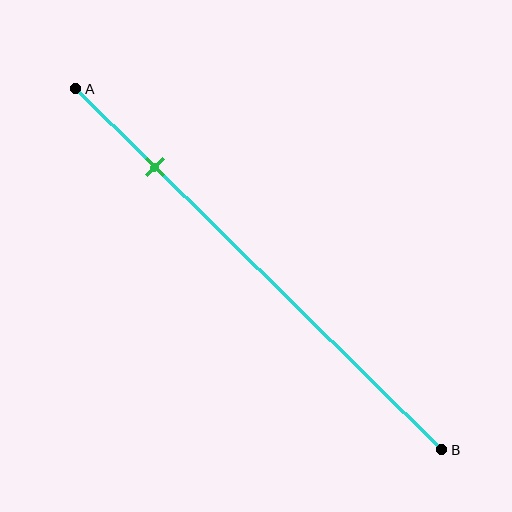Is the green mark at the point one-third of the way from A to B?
No, the mark is at about 20% from A, not at the 33% one-third point.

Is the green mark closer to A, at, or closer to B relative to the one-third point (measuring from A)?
The green mark is closer to point A than the one-third point of segment AB.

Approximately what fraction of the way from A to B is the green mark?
The green mark is approximately 20% of the way from A to B.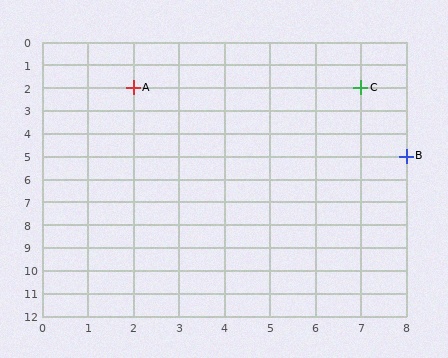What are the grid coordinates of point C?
Point C is at grid coordinates (7, 2).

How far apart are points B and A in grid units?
Points B and A are 6 columns and 3 rows apart (about 6.7 grid units diagonally).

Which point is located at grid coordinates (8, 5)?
Point B is at (8, 5).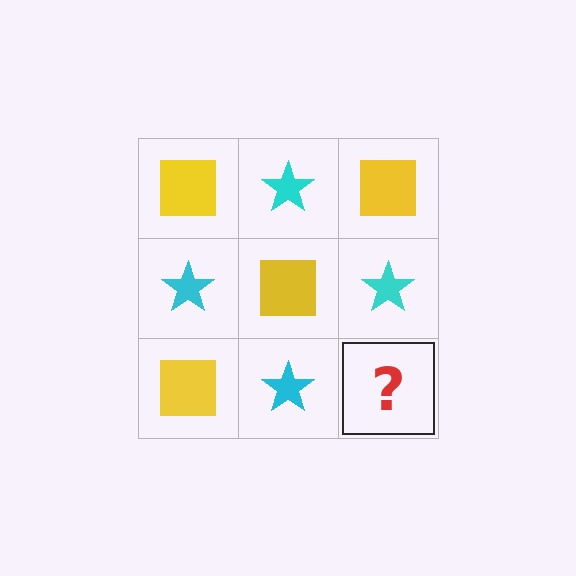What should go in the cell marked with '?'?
The missing cell should contain a yellow square.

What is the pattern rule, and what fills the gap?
The rule is that it alternates yellow square and cyan star in a checkerboard pattern. The gap should be filled with a yellow square.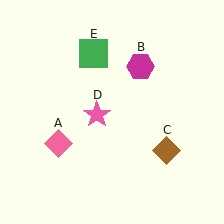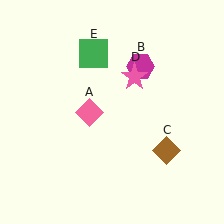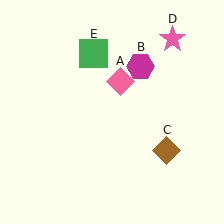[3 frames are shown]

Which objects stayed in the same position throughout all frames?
Magenta hexagon (object B) and brown diamond (object C) and green square (object E) remained stationary.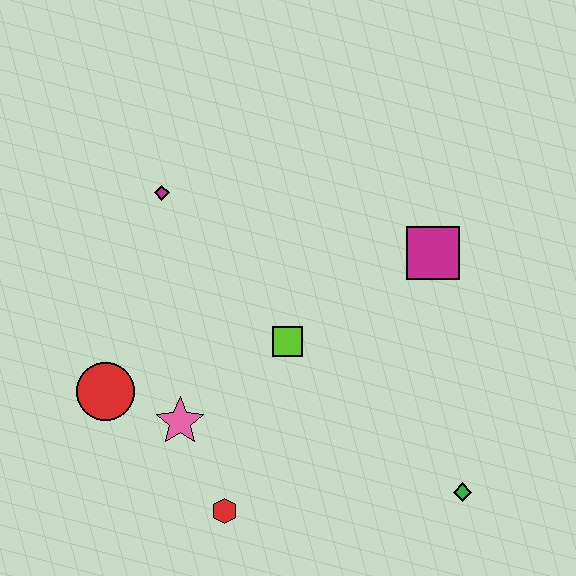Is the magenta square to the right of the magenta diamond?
Yes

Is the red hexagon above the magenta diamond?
No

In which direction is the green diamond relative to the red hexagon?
The green diamond is to the right of the red hexagon.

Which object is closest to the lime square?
The pink star is closest to the lime square.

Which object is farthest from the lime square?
The green diamond is farthest from the lime square.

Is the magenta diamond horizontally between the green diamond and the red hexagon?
No